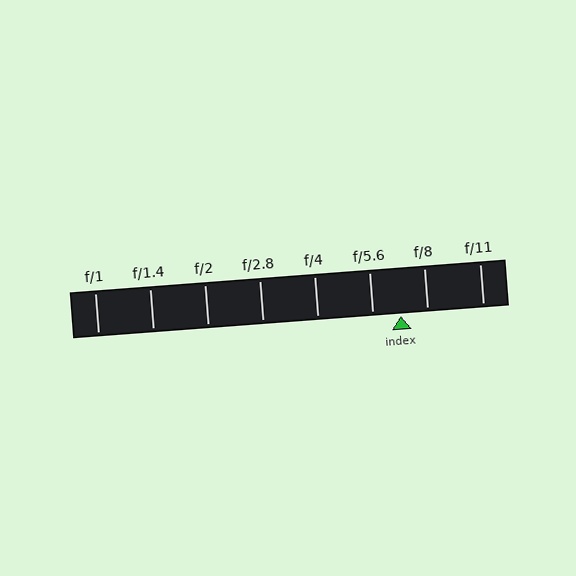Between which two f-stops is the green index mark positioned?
The index mark is between f/5.6 and f/8.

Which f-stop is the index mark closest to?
The index mark is closest to f/8.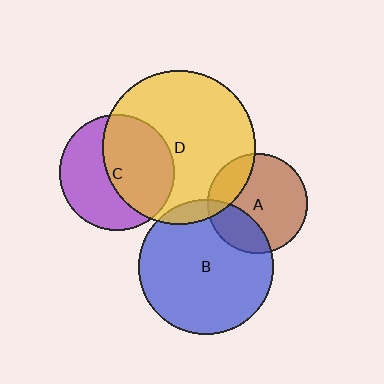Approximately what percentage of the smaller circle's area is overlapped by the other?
Approximately 20%.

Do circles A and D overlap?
Yes.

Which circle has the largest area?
Circle D (yellow).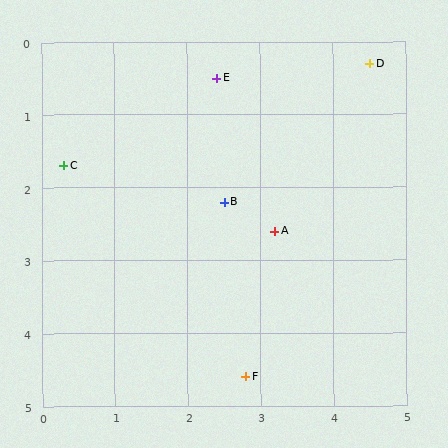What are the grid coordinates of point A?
Point A is at approximately (3.2, 2.6).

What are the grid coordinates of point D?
Point D is at approximately (4.5, 0.3).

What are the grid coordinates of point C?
Point C is at approximately (0.3, 1.7).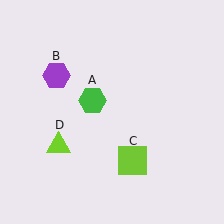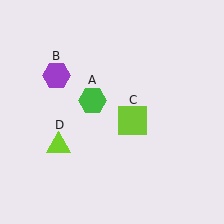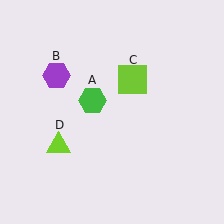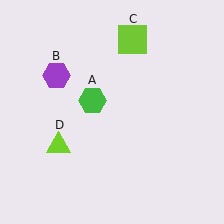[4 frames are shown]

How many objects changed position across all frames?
1 object changed position: lime square (object C).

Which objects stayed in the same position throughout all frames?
Green hexagon (object A) and purple hexagon (object B) and lime triangle (object D) remained stationary.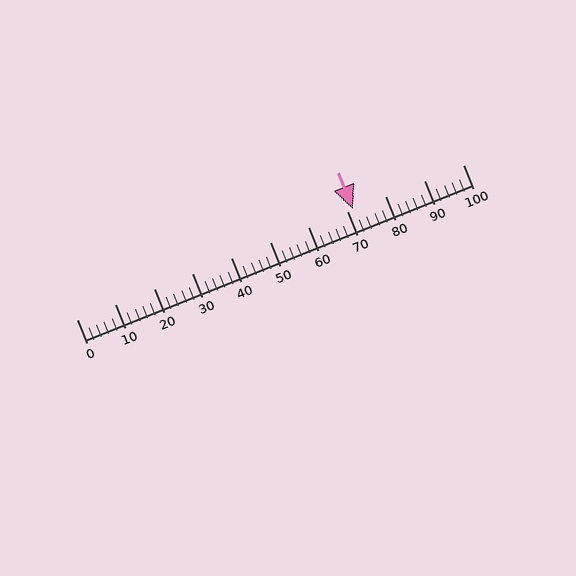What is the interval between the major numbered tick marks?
The major tick marks are spaced 10 units apart.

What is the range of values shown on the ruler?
The ruler shows values from 0 to 100.